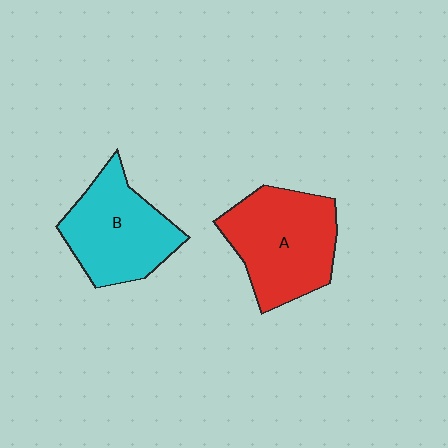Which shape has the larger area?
Shape A (red).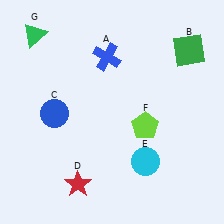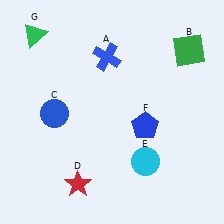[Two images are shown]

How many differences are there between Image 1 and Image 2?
There is 1 difference between the two images.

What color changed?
The pentagon (F) changed from lime in Image 1 to blue in Image 2.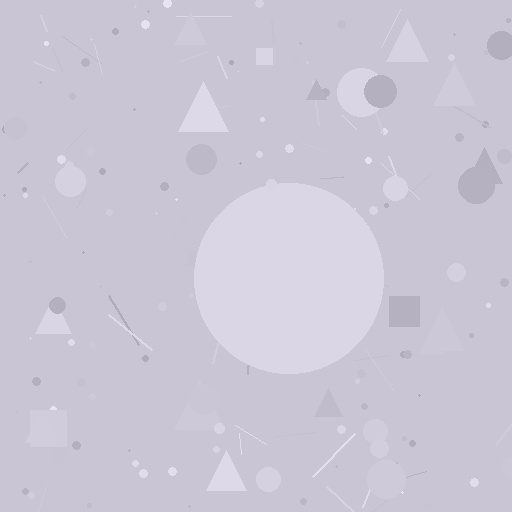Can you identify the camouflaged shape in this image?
The camouflaged shape is a circle.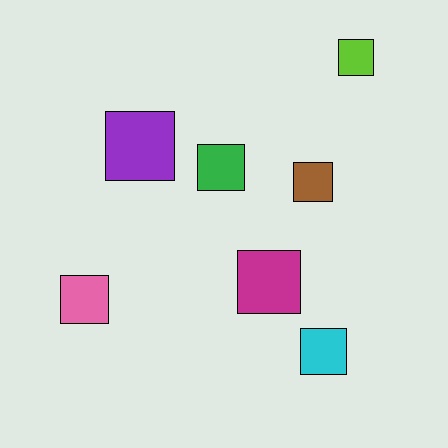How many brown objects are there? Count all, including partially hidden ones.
There is 1 brown object.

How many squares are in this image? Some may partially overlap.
There are 7 squares.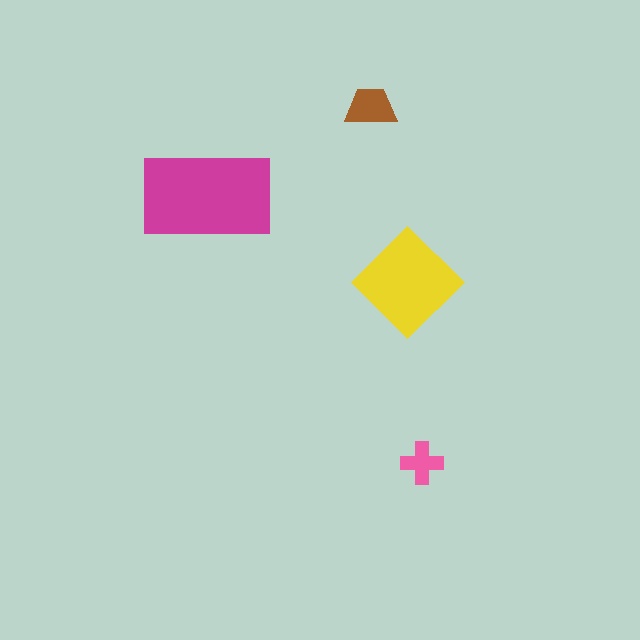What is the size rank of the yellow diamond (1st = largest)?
2nd.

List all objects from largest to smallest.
The magenta rectangle, the yellow diamond, the brown trapezoid, the pink cross.